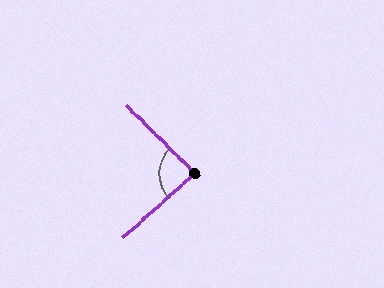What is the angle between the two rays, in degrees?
Approximately 87 degrees.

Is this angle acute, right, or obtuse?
It is approximately a right angle.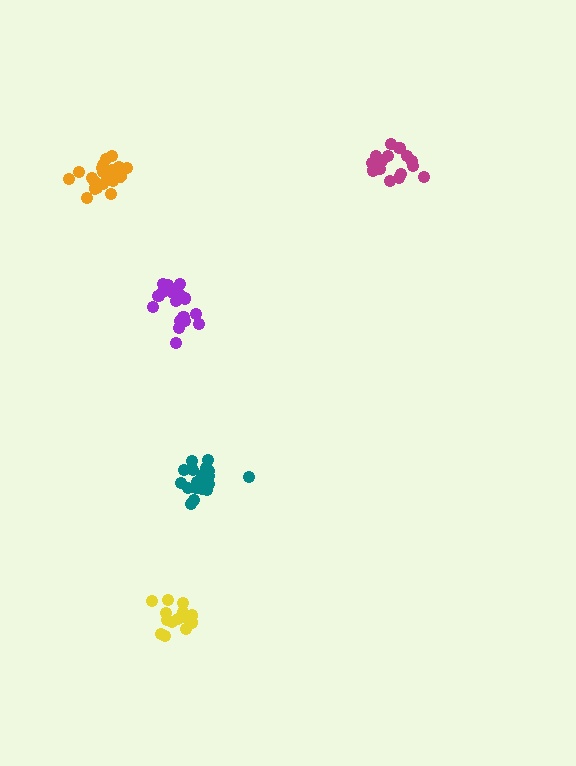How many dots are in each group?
Group 1: 17 dots, Group 2: 20 dots, Group 3: 20 dots, Group 4: 15 dots, Group 5: 20 dots (92 total).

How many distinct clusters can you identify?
There are 5 distinct clusters.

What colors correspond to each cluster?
The clusters are colored: magenta, orange, teal, yellow, purple.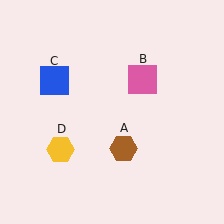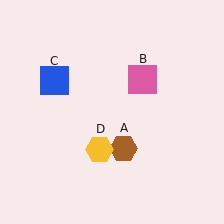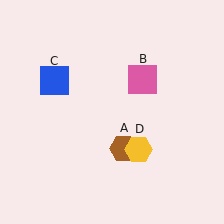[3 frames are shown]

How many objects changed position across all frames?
1 object changed position: yellow hexagon (object D).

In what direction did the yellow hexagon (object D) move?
The yellow hexagon (object D) moved right.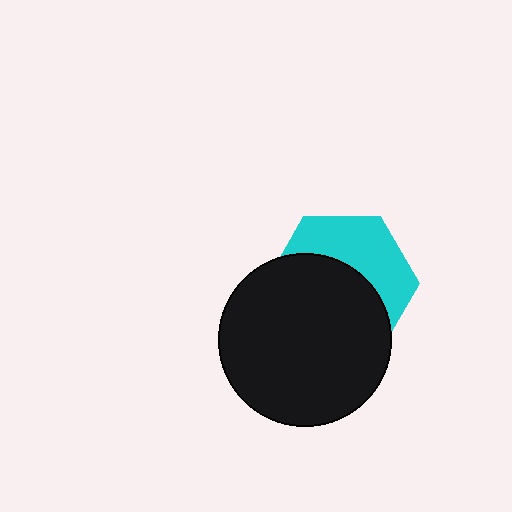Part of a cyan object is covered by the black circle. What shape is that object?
It is a hexagon.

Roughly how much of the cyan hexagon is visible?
A small part of it is visible (roughly 42%).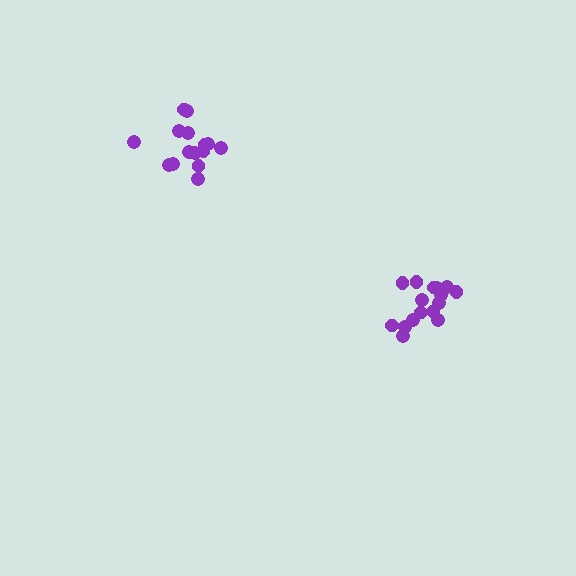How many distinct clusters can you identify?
There are 2 distinct clusters.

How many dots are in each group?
Group 1: 16 dots, Group 2: 15 dots (31 total).